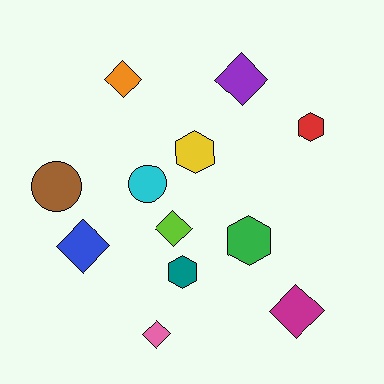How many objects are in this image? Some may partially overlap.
There are 12 objects.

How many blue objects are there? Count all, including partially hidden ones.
There is 1 blue object.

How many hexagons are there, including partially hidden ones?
There are 4 hexagons.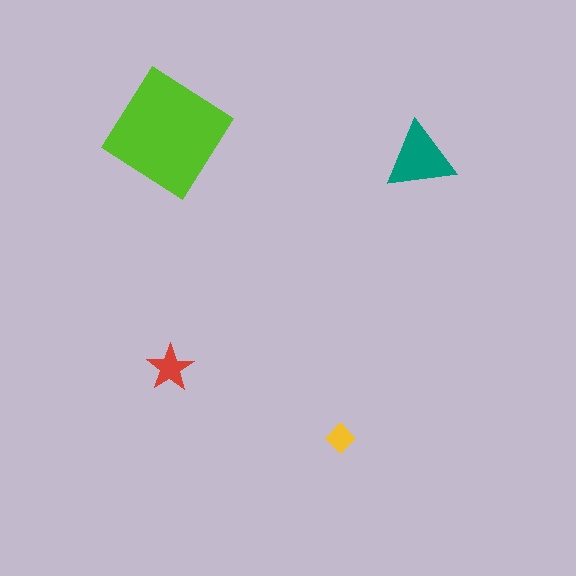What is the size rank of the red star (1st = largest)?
3rd.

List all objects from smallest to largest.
The yellow diamond, the red star, the teal triangle, the lime diamond.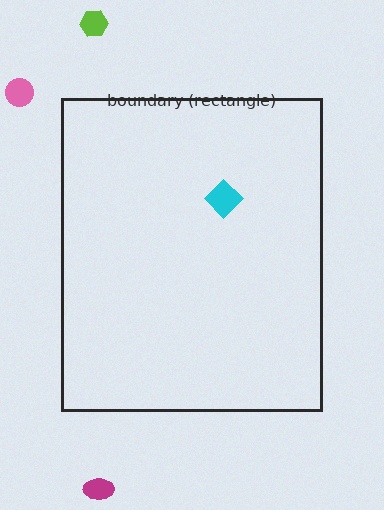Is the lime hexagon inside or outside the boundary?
Outside.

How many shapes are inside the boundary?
1 inside, 3 outside.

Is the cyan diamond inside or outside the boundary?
Inside.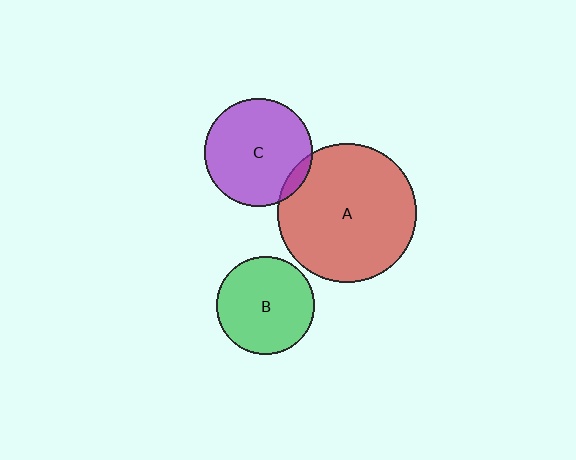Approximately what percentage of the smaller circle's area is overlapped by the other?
Approximately 5%.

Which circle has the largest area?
Circle A (red).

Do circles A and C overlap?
Yes.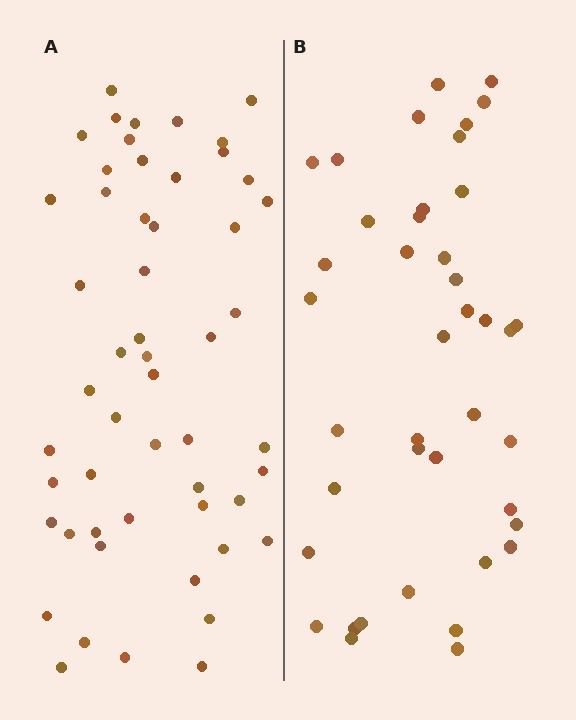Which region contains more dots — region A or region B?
Region A (the left region) has more dots.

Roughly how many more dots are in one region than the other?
Region A has roughly 12 or so more dots than region B.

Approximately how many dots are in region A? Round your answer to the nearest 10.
About 50 dots. (The exact count is 53, which rounds to 50.)